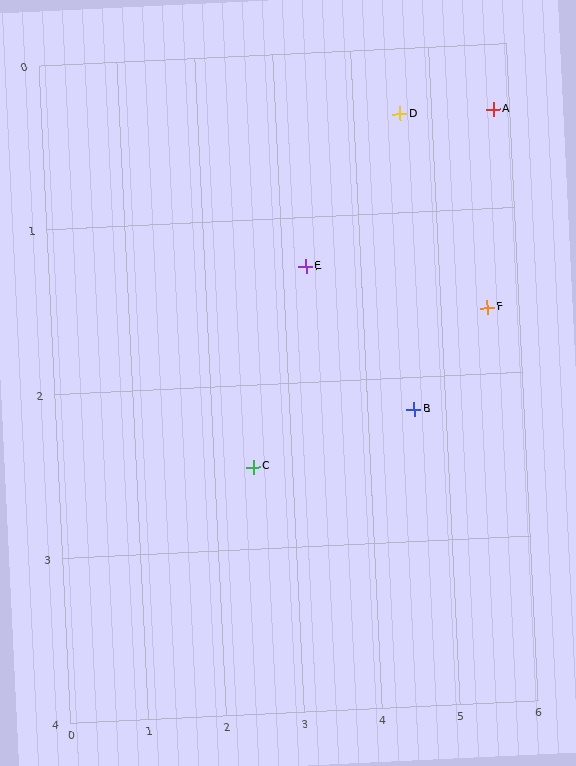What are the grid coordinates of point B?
Point B is at approximately (4.6, 2.2).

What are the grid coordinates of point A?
Point A is at approximately (5.8, 0.4).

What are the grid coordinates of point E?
Point E is at approximately (3.3, 1.3).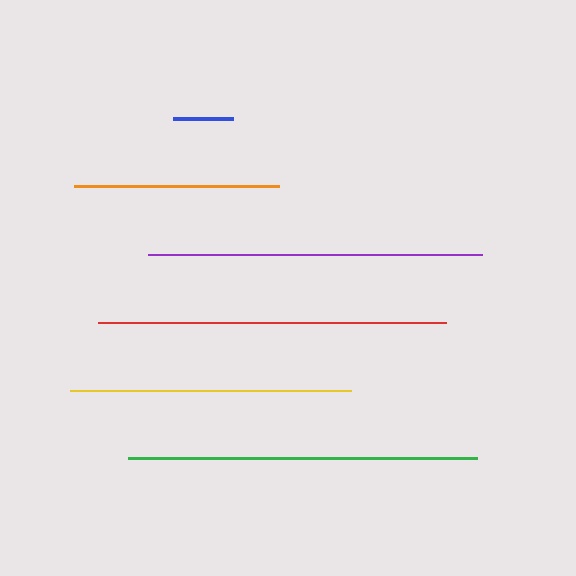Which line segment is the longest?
The green line is the longest at approximately 349 pixels.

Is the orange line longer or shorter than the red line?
The red line is longer than the orange line.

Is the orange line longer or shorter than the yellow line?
The yellow line is longer than the orange line.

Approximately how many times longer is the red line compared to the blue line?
The red line is approximately 5.8 times the length of the blue line.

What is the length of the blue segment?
The blue segment is approximately 60 pixels long.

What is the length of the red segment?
The red segment is approximately 348 pixels long.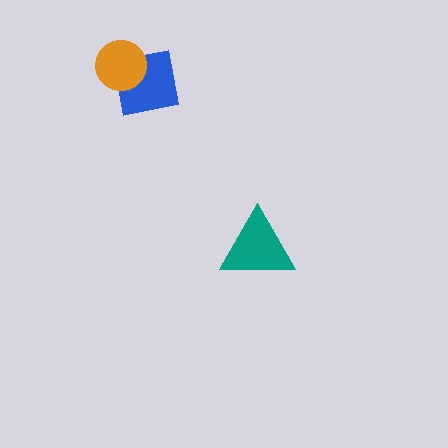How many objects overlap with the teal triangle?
0 objects overlap with the teal triangle.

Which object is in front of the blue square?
The orange circle is in front of the blue square.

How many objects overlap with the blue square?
1 object overlaps with the blue square.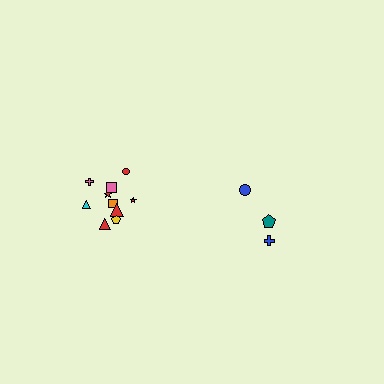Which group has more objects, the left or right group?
The left group.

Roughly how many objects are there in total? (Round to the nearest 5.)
Roughly 15 objects in total.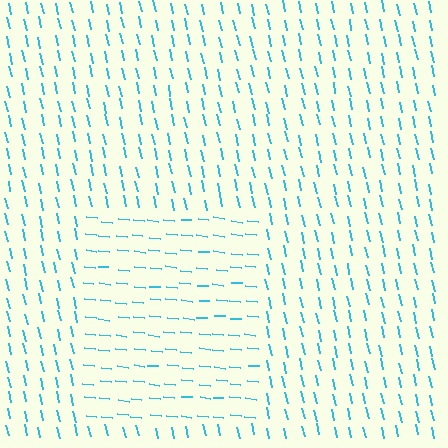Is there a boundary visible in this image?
Yes, there is a texture boundary formed by a change in line orientation.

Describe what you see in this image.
The image is filled with small cyan line segments. A rectangle region in the image has lines oriented differently from the surrounding lines, creating a visible texture boundary.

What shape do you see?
I see a rectangle.